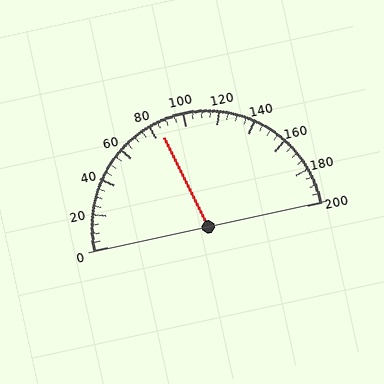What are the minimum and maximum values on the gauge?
The gauge ranges from 0 to 200.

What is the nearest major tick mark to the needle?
The nearest major tick mark is 80.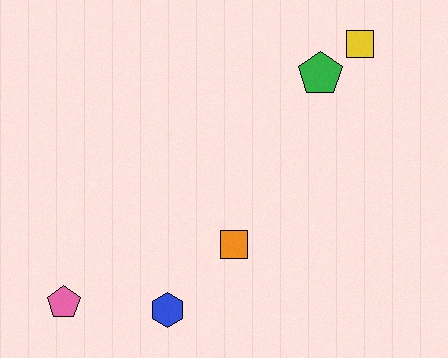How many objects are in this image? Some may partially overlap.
There are 5 objects.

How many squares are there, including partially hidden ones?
There are 2 squares.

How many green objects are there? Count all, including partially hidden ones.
There is 1 green object.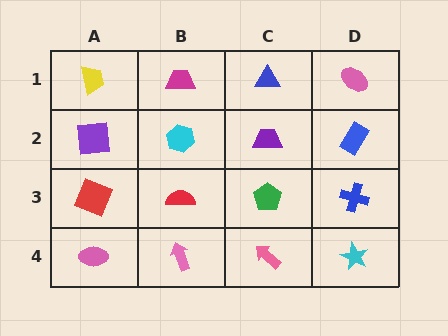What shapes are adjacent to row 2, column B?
A magenta trapezoid (row 1, column B), a red semicircle (row 3, column B), a purple square (row 2, column A), a purple trapezoid (row 2, column C).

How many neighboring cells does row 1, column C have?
3.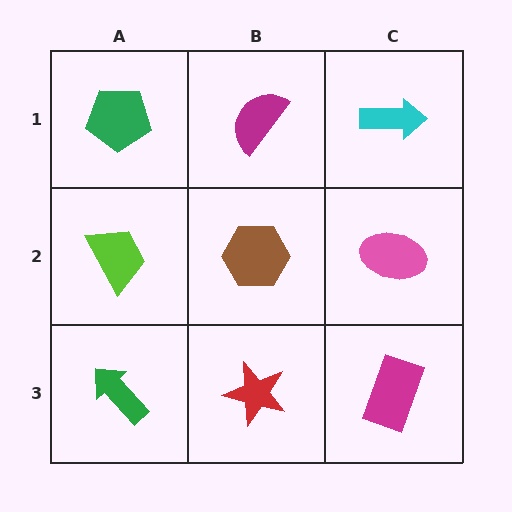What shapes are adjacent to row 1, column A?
A lime trapezoid (row 2, column A), a magenta semicircle (row 1, column B).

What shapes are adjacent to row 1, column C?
A pink ellipse (row 2, column C), a magenta semicircle (row 1, column B).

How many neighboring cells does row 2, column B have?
4.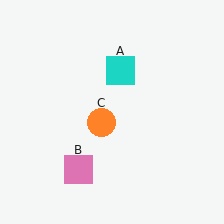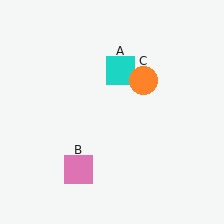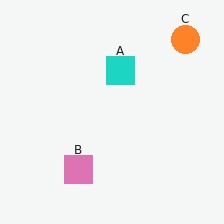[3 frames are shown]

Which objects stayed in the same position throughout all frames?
Cyan square (object A) and pink square (object B) remained stationary.